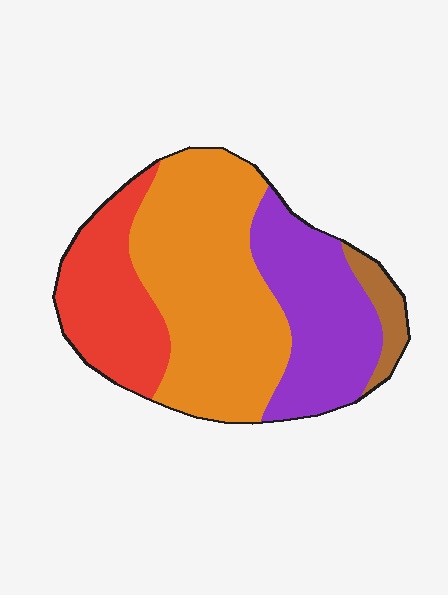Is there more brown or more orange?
Orange.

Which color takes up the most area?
Orange, at roughly 45%.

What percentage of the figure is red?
Red covers around 20% of the figure.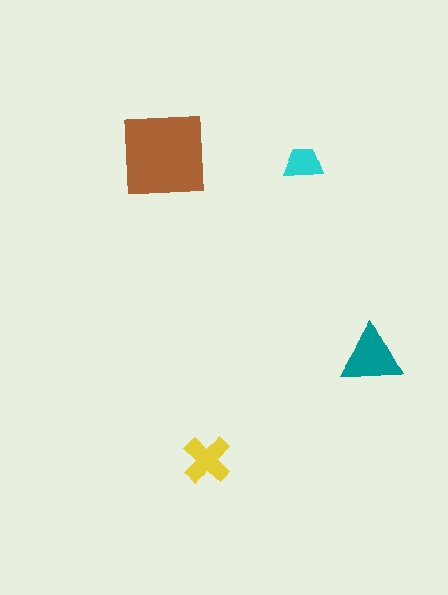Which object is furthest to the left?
The brown square is leftmost.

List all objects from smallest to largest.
The cyan trapezoid, the yellow cross, the teal triangle, the brown square.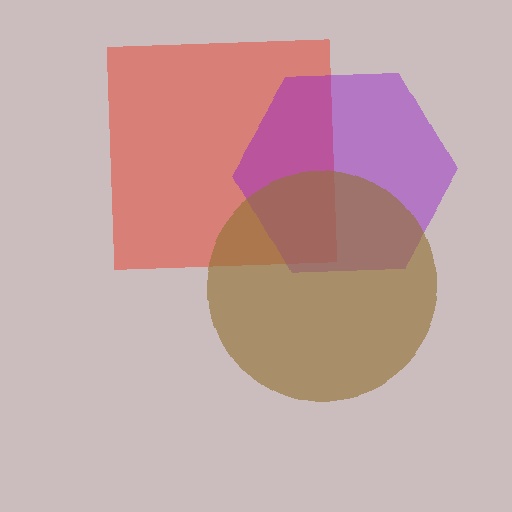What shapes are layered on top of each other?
The layered shapes are: a red square, a purple hexagon, a brown circle.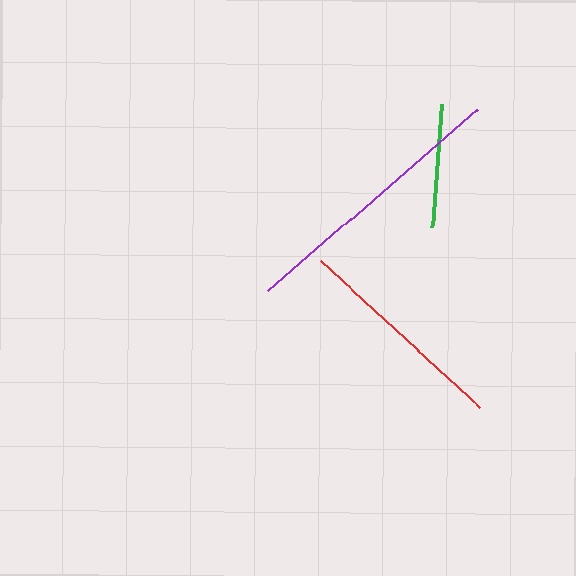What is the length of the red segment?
The red segment is approximately 216 pixels long.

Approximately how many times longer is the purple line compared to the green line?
The purple line is approximately 2.3 times the length of the green line.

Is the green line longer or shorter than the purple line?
The purple line is longer than the green line.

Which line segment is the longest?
The purple line is the longest at approximately 277 pixels.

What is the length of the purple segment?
The purple segment is approximately 277 pixels long.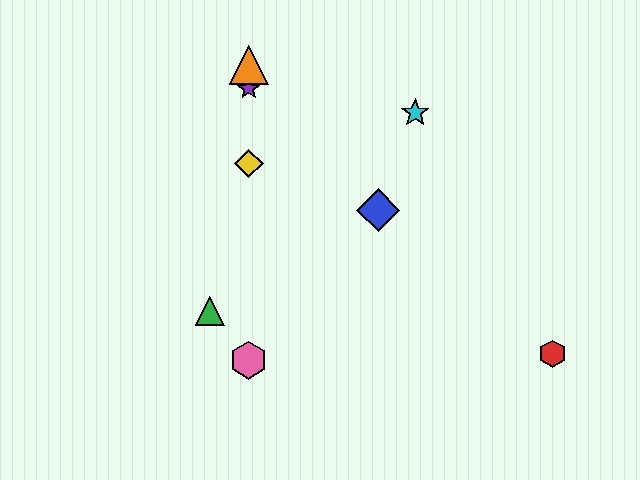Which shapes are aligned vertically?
The yellow diamond, the purple star, the orange triangle, the pink hexagon are aligned vertically.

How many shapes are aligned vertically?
4 shapes (the yellow diamond, the purple star, the orange triangle, the pink hexagon) are aligned vertically.